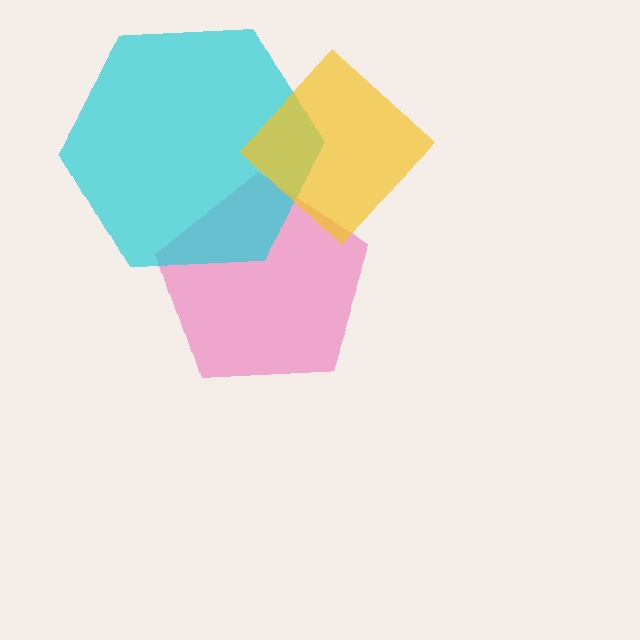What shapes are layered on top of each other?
The layered shapes are: a pink pentagon, a cyan hexagon, a yellow diamond.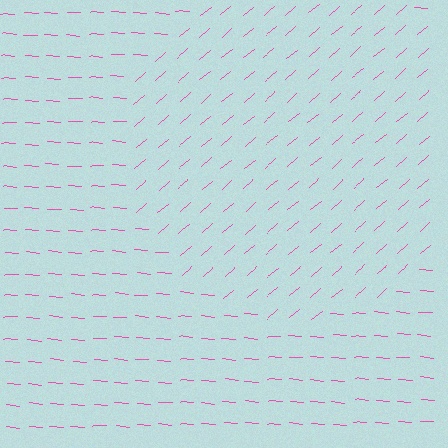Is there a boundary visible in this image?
Yes, there is a texture boundary formed by a change in line orientation.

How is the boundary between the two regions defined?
The boundary is defined purely by a change in line orientation (approximately 45 degrees difference). All lines are the same color and thickness.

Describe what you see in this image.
The image is filled with small pink line segments. A circle region in the image has lines oriented differently from the surrounding lines, creating a visible texture boundary.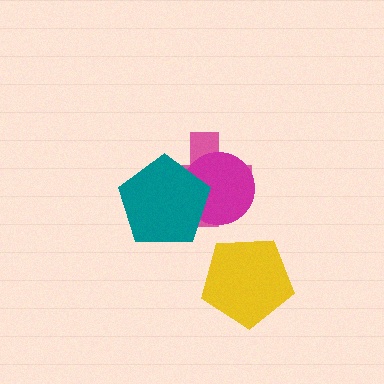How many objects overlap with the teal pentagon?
2 objects overlap with the teal pentagon.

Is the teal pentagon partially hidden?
No, no other shape covers it.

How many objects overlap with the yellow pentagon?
0 objects overlap with the yellow pentagon.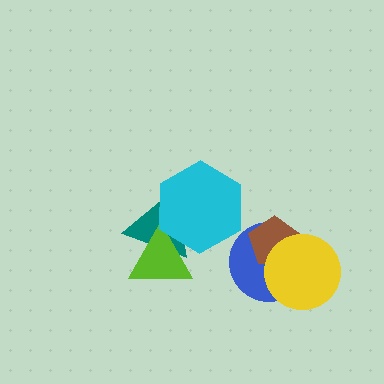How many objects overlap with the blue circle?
2 objects overlap with the blue circle.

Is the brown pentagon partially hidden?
Yes, it is partially covered by another shape.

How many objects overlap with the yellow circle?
2 objects overlap with the yellow circle.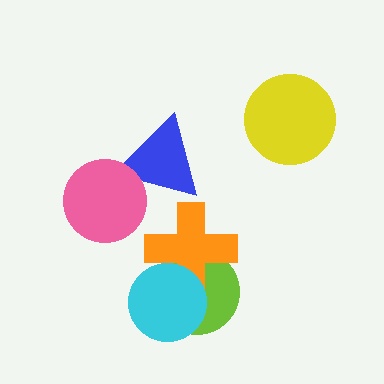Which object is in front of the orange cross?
The cyan circle is in front of the orange cross.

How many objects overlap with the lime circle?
2 objects overlap with the lime circle.